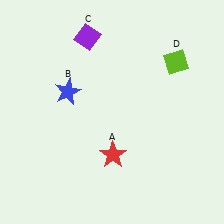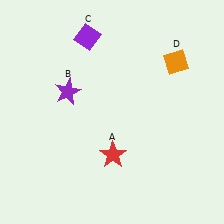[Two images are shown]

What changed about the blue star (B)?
In Image 1, B is blue. In Image 2, it changed to purple.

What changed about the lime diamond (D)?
In Image 1, D is lime. In Image 2, it changed to orange.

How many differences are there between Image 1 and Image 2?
There are 2 differences between the two images.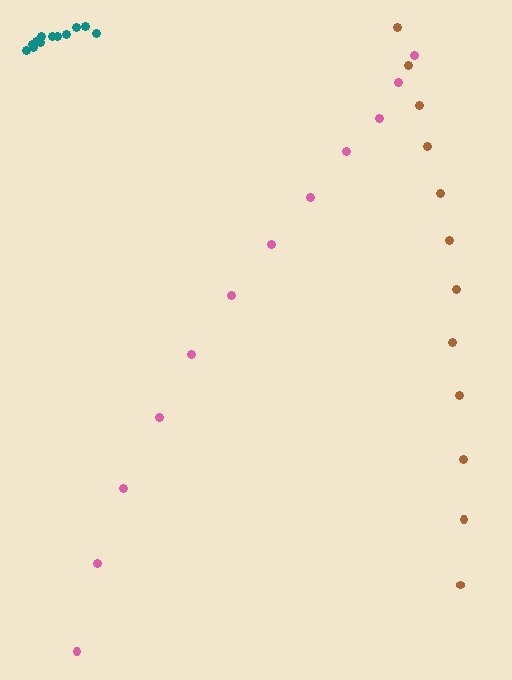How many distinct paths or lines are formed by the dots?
There are 3 distinct paths.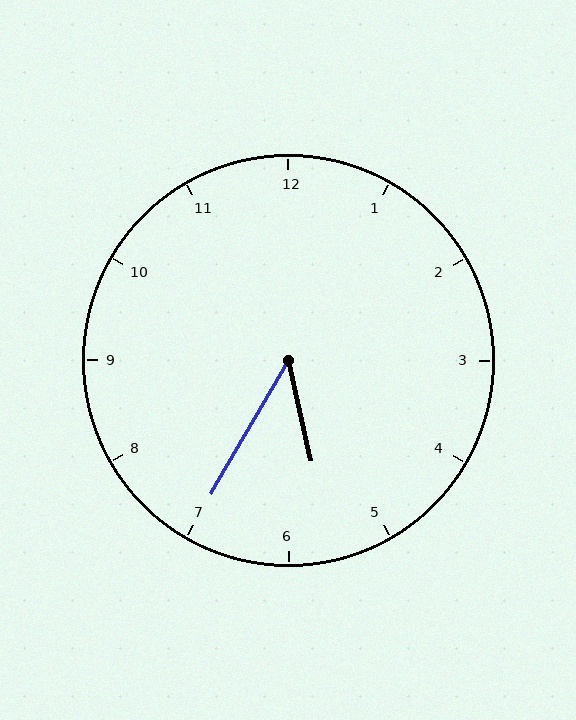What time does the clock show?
5:35.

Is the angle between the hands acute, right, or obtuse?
It is acute.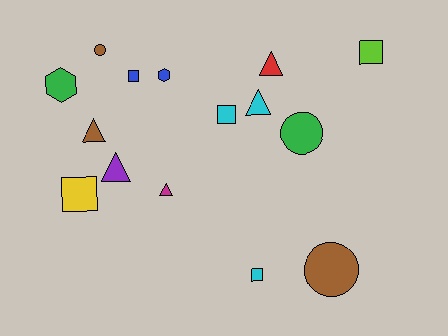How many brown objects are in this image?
There are 3 brown objects.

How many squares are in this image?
There are 5 squares.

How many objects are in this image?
There are 15 objects.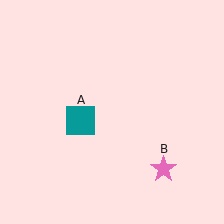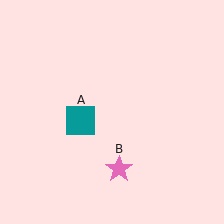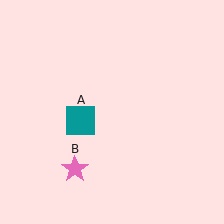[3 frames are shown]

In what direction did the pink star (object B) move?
The pink star (object B) moved left.